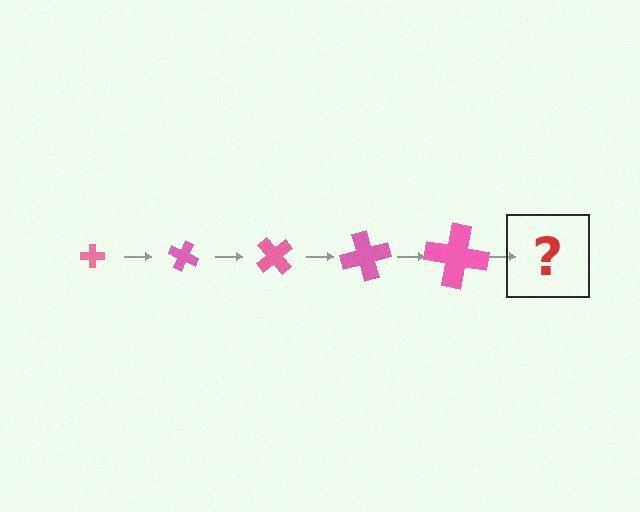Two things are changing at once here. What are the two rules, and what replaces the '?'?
The two rules are that the cross grows larger each step and it rotates 25 degrees each step. The '?' should be a cross, larger than the previous one and rotated 125 degrees from the start.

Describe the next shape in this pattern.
It should be a cross, larger than the previous one and rotated 125 degrees from the start.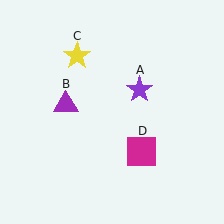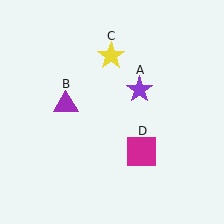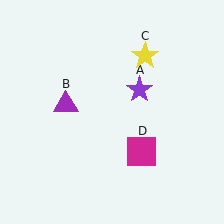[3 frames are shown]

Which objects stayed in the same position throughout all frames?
Purple star (object A) and purple triangle (object B) and magenta square (object D) remained stationary.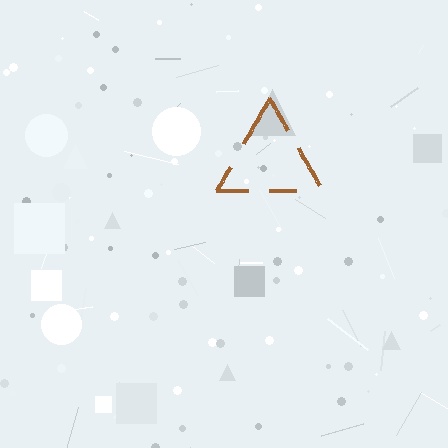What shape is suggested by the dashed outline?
The dashed outline suggests a triangle.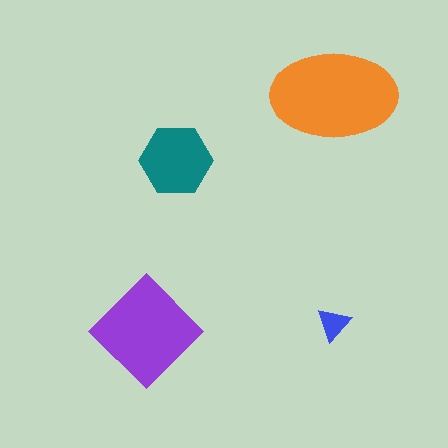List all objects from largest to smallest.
The orange ellipse, the purple diamond, the teal hexagon, the blue triangle.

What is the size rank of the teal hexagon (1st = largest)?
3rd.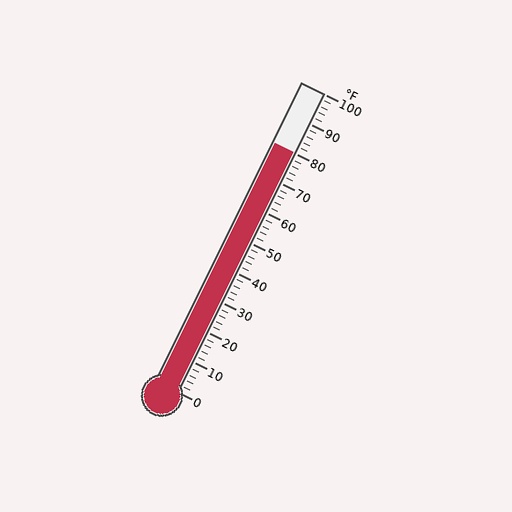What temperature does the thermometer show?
The thermometer shows approximately 80°F.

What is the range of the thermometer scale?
The thermometer scale ranges from 0°F to 100°F.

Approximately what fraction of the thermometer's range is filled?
The thermometer is filled to approximately 80% of its range.